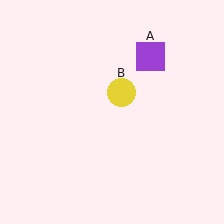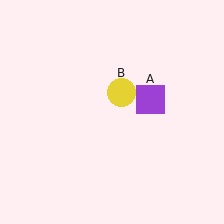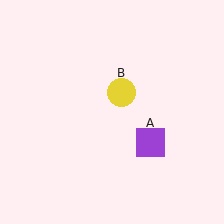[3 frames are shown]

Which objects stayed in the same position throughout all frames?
Yellow circle (object B) remained stationary.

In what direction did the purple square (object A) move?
The purple square (object A) moved down.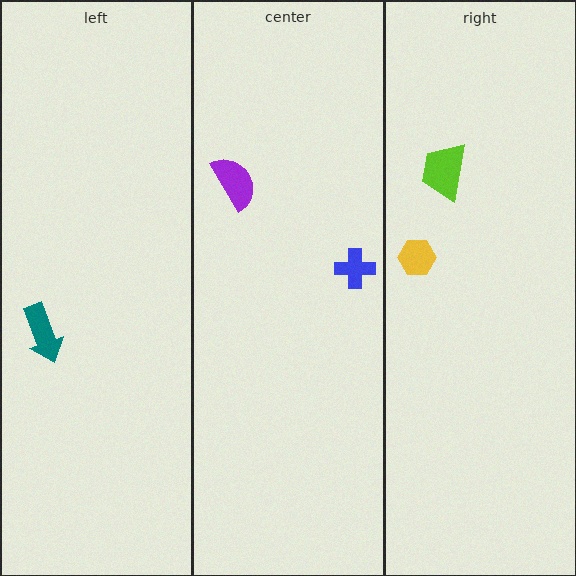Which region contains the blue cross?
The center region.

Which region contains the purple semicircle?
The center region.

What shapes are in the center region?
The purple semicircle, the blue cross.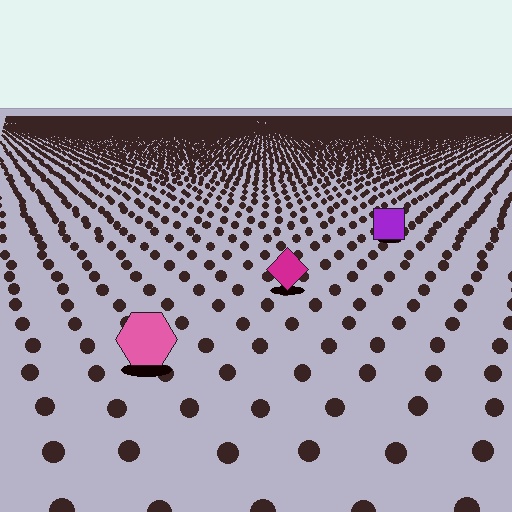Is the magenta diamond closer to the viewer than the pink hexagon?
No. The pink hexagon is closer — you can tell from the texture gradient: the ground texture is coarser near it.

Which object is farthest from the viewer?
The purple square is farthest from the viewer. It appears smaller and the ground texture around it is denser.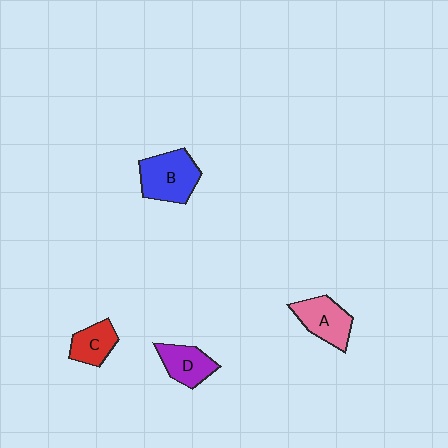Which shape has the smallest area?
Shape C (red).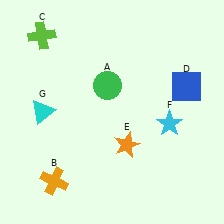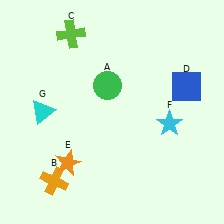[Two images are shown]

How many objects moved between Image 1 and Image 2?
2 objects moved between the two images.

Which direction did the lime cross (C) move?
The lime cross (C) moved right.